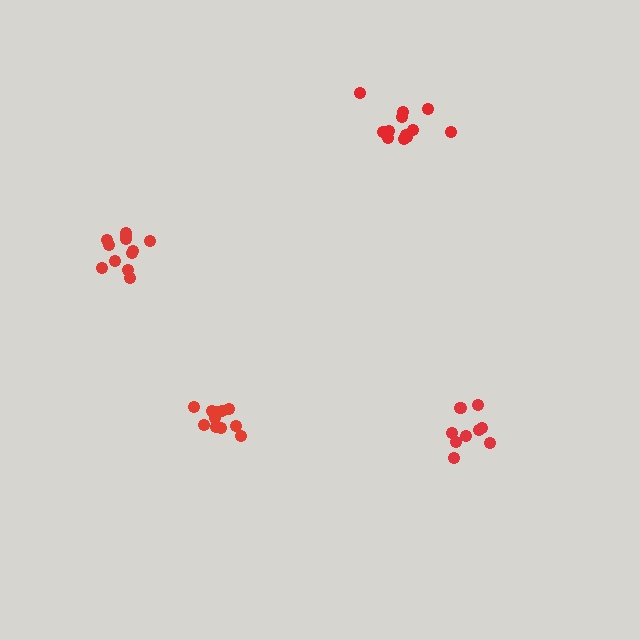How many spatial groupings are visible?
There are 4 spatial groupings.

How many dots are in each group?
Group 1: 11 dots, Group 2: 9 dots, Group 3: 12 dots, Group 4: 12 dots (44 total).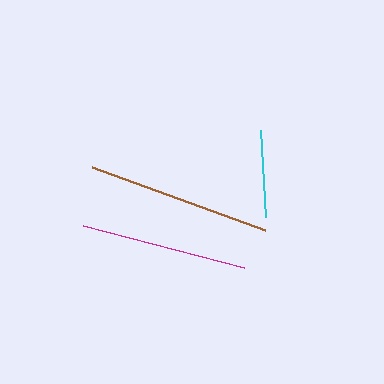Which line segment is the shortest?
The cyan line is the shortest at approximately 87 pixels.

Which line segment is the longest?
The brown line is the longest at approximately 184 pixels.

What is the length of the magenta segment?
The magenta segment is approximately 166 pixels long.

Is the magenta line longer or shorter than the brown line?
The brown line is longer than the magenta line.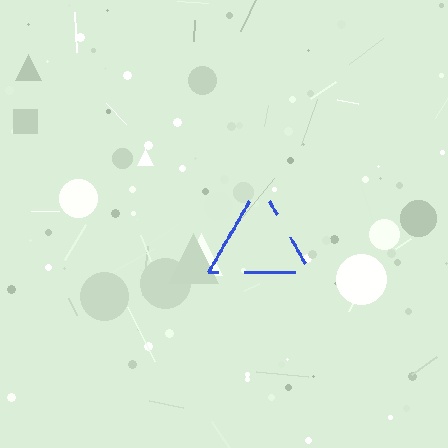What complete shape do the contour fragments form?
The contour fragments form a triangle.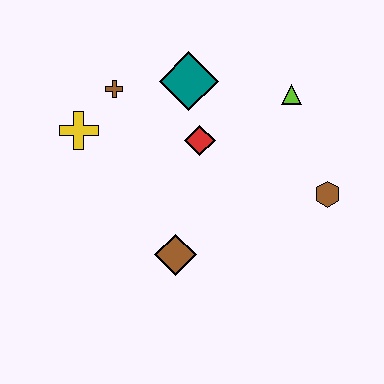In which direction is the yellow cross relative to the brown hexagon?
The yellow cross is to the left of the brown hexagon.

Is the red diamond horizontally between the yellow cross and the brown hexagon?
Yes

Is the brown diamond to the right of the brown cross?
Yes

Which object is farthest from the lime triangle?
The yellow cross is farthest from the lime triangle.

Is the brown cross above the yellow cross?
Yes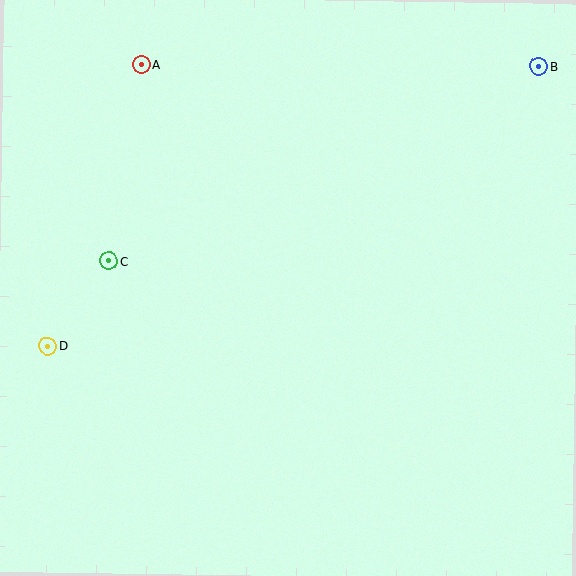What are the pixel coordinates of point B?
Point B is at (539, 66).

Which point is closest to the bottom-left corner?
Point D is closest to the bottom-left corner.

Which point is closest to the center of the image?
Point C at (109, 261) is closest to the center.